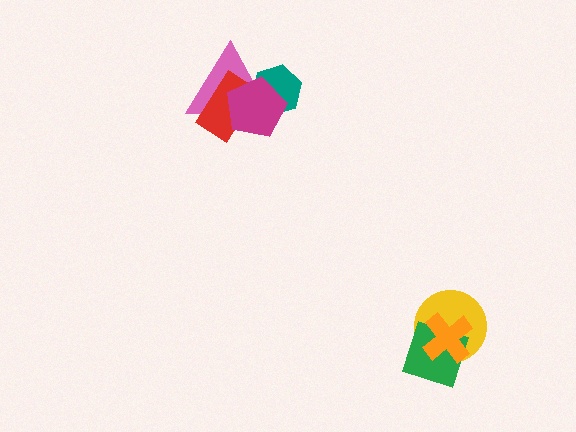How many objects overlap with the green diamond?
2 objects overlap with the green diamond.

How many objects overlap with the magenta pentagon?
3 objects overlap with the magenta pentagon.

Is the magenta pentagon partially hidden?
No, no other shape covers it.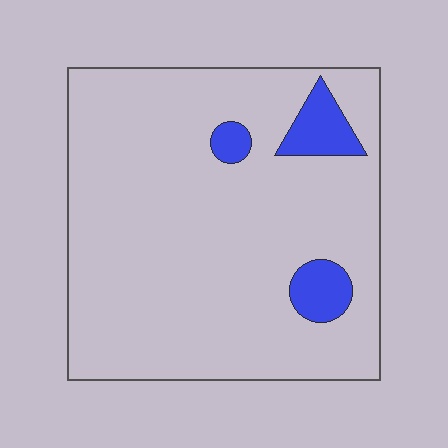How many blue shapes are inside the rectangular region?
3.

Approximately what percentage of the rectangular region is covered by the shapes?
Approximately 10%.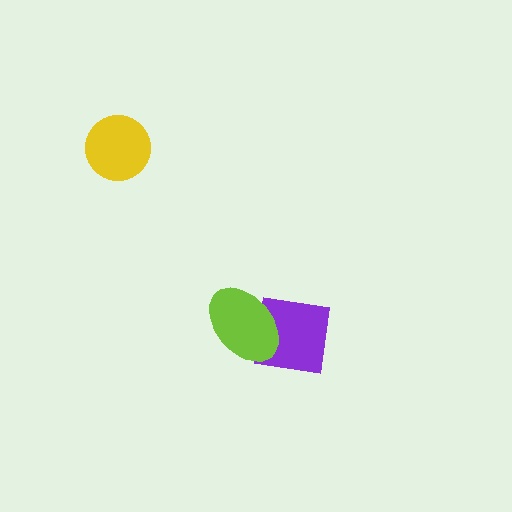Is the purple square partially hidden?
Yes, it is partially covered by another shape.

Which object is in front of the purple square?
The lime ellipse is in front of the purple square.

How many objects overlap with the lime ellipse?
1 object overlaps with the lime ellipse.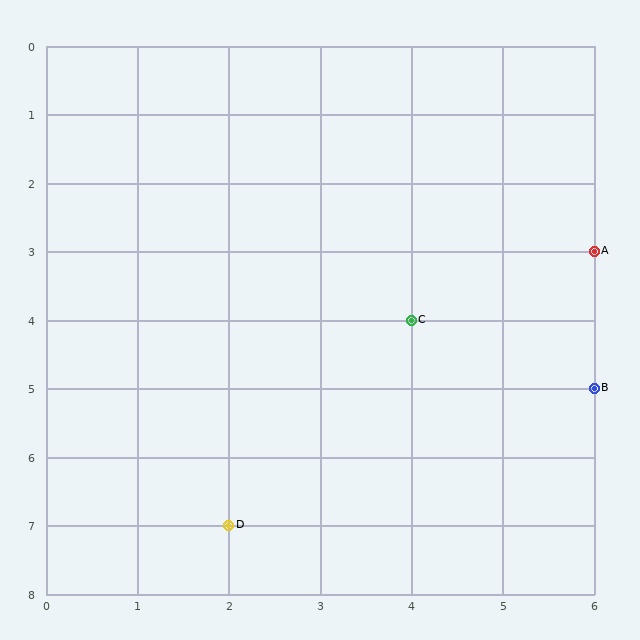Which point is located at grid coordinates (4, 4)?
Point C is at (4, 4).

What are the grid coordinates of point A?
Point A is at grid coordinates (6, 3).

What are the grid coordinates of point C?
Point C is at grid coordinates (4, 4).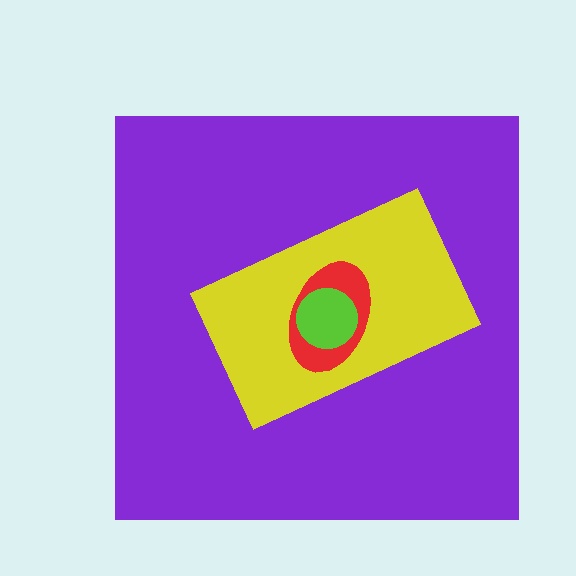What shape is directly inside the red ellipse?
The lime circle.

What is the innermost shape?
The lime circle.